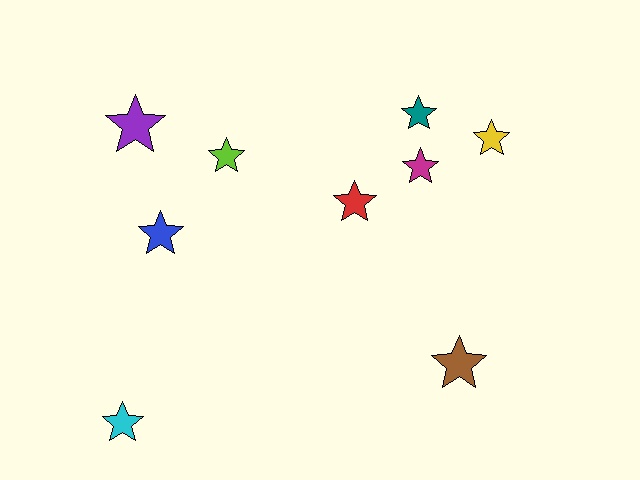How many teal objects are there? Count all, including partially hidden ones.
There is 1 teal object.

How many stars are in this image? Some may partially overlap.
There are 9 stars.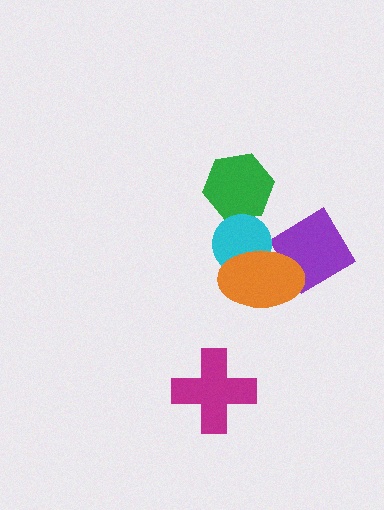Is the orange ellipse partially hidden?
No, no other shape covers it.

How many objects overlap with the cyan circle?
2 objects overlap with the cyan circle.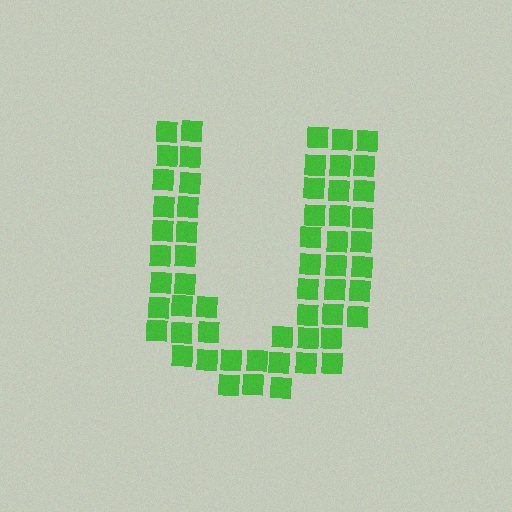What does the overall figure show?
The overall figure shows the letter U.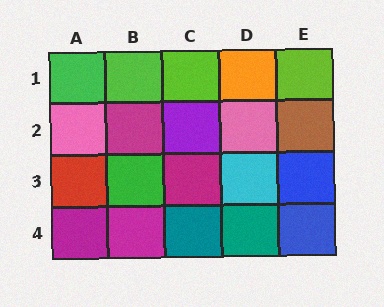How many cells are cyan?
1 cell is cyan.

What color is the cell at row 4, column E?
Blue.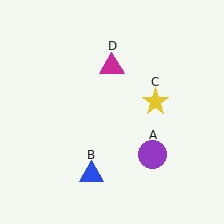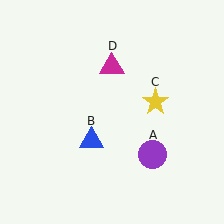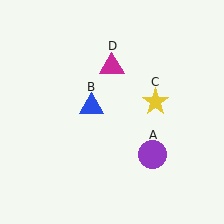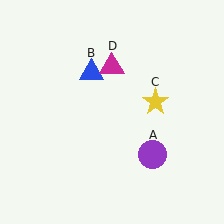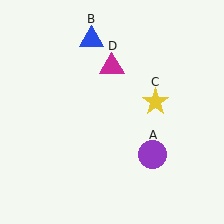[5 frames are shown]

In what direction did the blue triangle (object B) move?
The blue triangle (object B) moved up.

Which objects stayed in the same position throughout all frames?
Purple circle (object A) and yellow star (object C) and magenta triangle (object D) remained stationary.